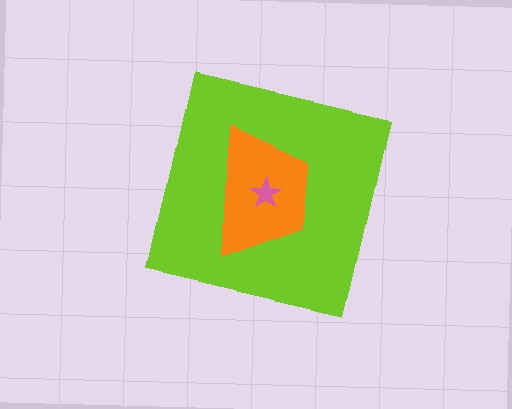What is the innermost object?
The pink star.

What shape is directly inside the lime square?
The orange trapezoid.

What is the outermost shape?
The lime square.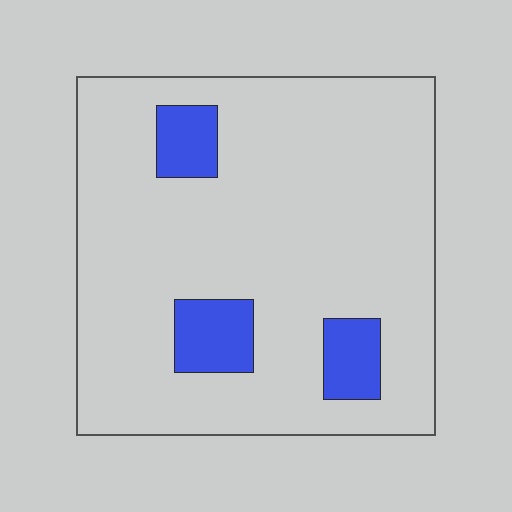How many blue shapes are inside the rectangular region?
3.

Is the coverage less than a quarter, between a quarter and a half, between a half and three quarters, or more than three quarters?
Less than a quarter.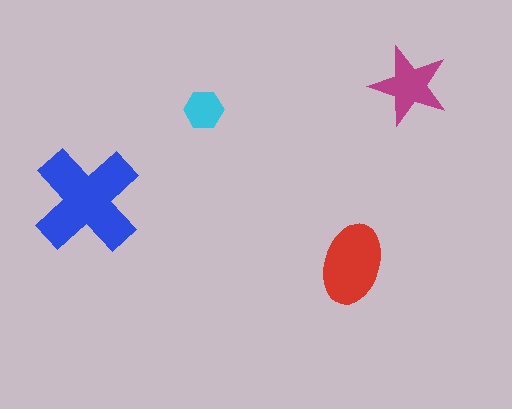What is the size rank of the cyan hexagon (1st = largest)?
4th.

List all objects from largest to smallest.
The blue cross, the red ellipse, the magenta star, the cyan hexagon.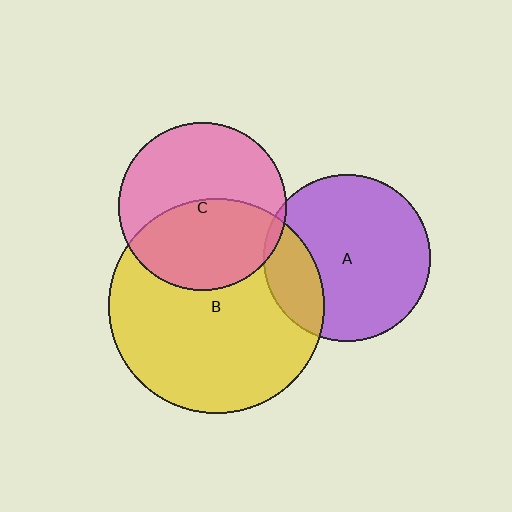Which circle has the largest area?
Circle B (yellow).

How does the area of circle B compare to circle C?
Approximately 1.6 times.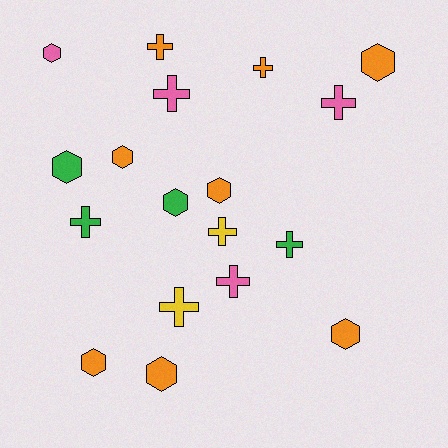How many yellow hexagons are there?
There are no yellow hexagons.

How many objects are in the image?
There are 18 objects.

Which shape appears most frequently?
Hexagon, with 9 objects.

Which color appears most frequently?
Orange, with 8 objects.